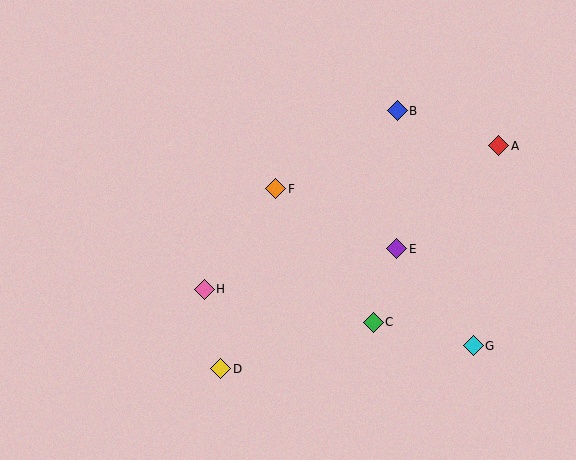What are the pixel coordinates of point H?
Point H is at (204, 289).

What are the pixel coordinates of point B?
Point B is at (397, 111).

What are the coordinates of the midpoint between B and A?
The midpoint between B and A is at (448, 128).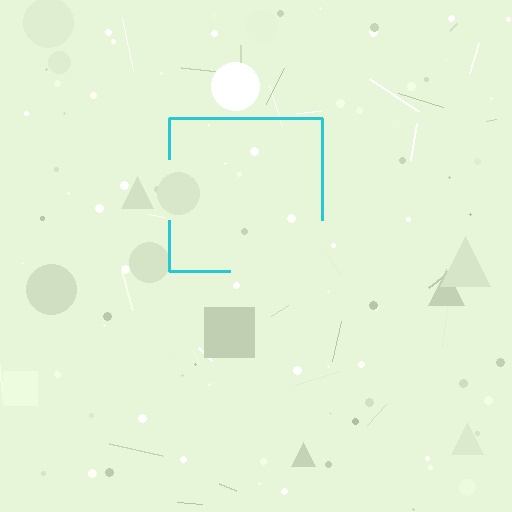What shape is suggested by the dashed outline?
The dashed outline suggests a square.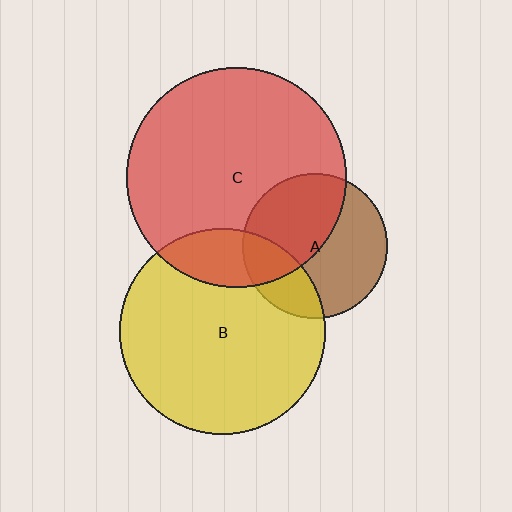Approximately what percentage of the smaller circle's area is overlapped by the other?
Approximately 50%.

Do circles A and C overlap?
Yes.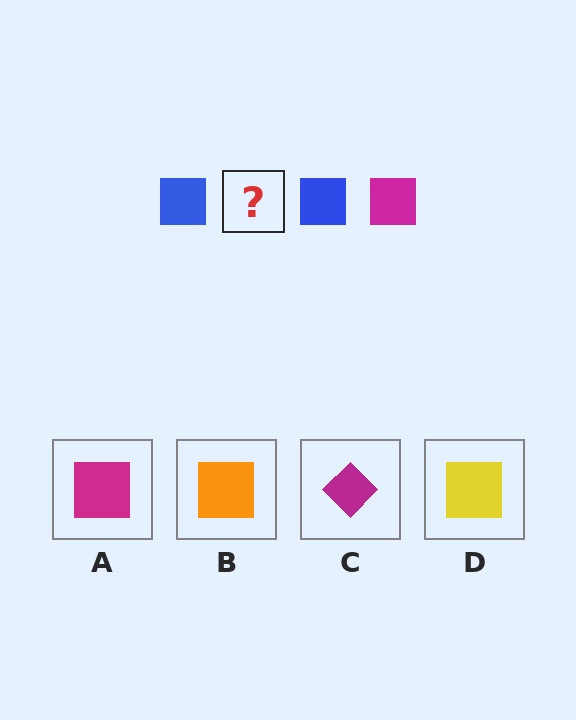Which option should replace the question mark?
Option A.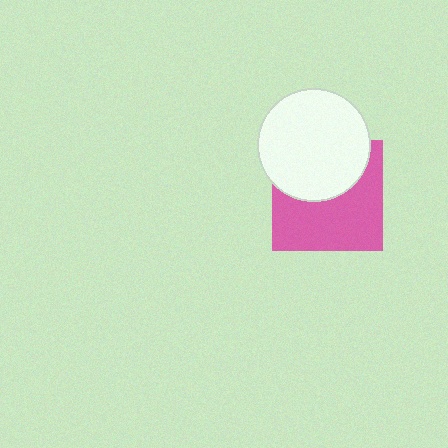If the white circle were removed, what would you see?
You would see the complete pink square.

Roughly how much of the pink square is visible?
About half of it is visible (roughly 58%).